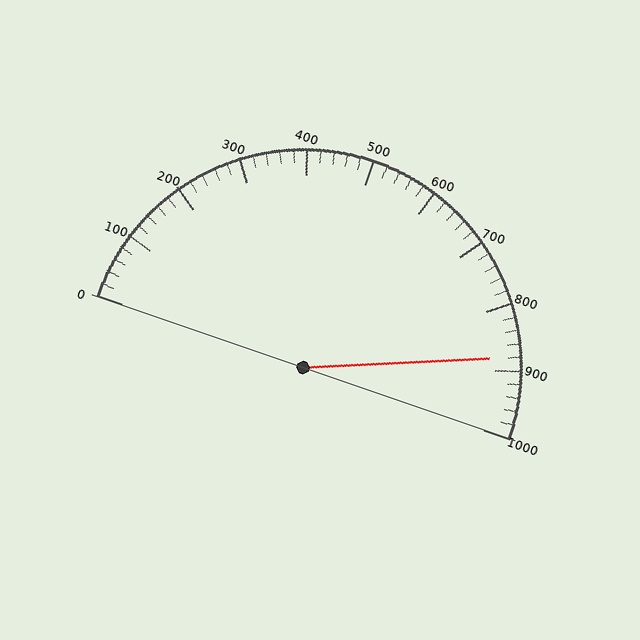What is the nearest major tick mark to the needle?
The nearest major tick mark is 900.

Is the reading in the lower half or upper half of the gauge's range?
The reading is in the upper half of the range (0 to 1000).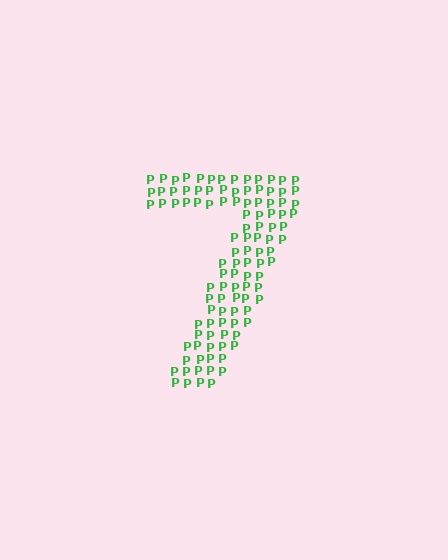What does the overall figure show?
The overall figure shows the digit 7.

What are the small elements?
The small elements are letter P's.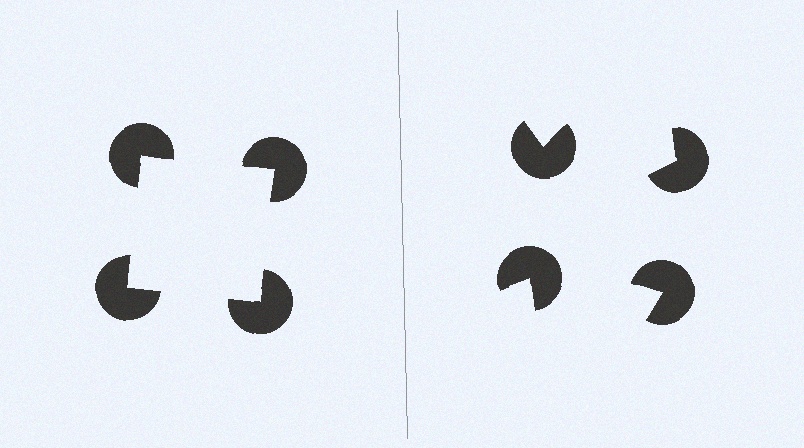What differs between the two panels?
The pac-man discs are positioned identically on both sides; only the wedge orientations differ. On the left they align to a square; on the right they are misaligned.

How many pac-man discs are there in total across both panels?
8 — 4 on each side.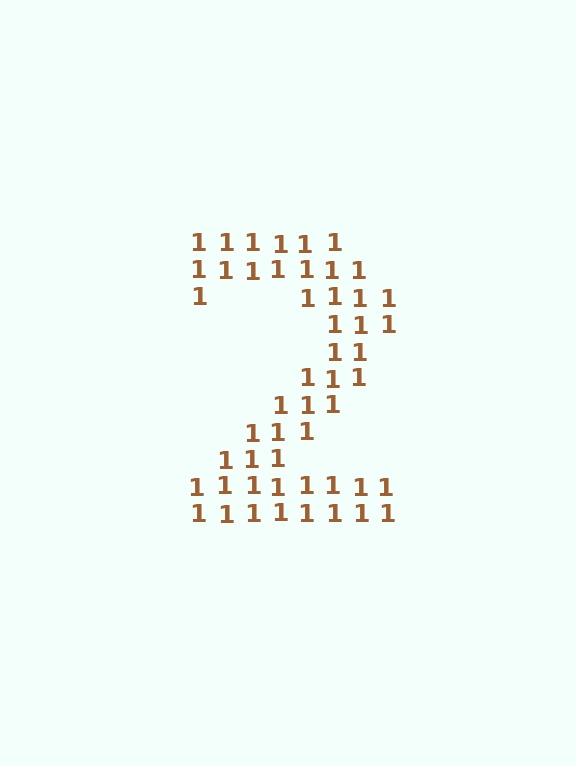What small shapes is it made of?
It is made of small digit 1's.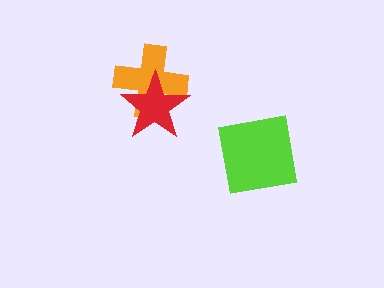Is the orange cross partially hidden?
Yes, it is partially covered by another shape.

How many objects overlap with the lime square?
0 objects overlap with the lime square.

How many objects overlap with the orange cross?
1 object overlaps with the orange cross.